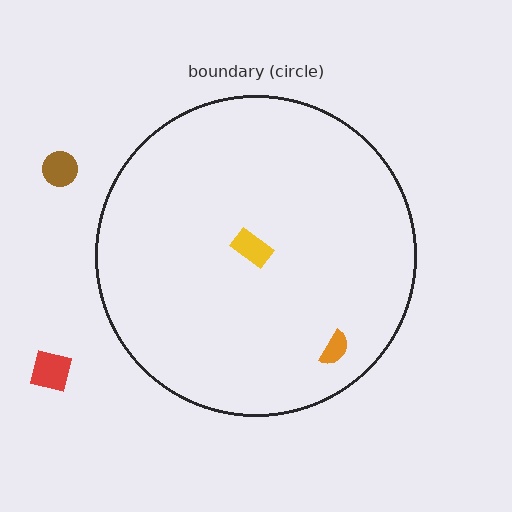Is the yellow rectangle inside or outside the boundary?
Inside.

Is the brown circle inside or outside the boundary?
Outside.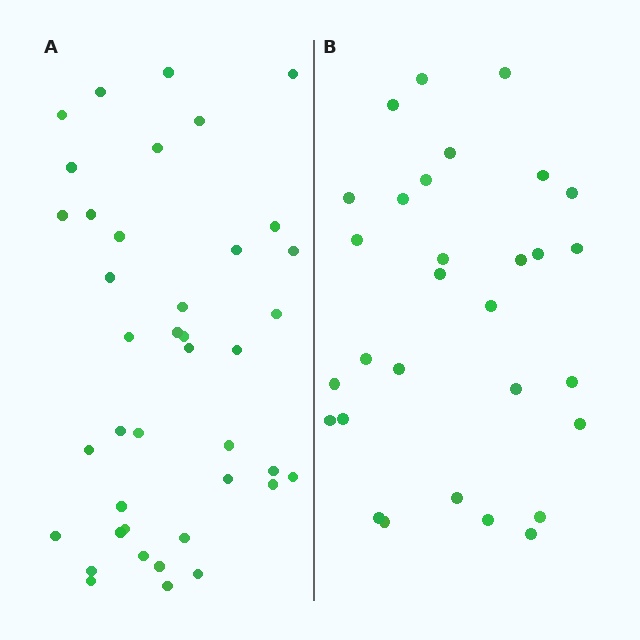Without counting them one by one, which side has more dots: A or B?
Region A (the left region) has more dots.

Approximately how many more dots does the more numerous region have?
Region A has roughly 10 or so more dots than region B.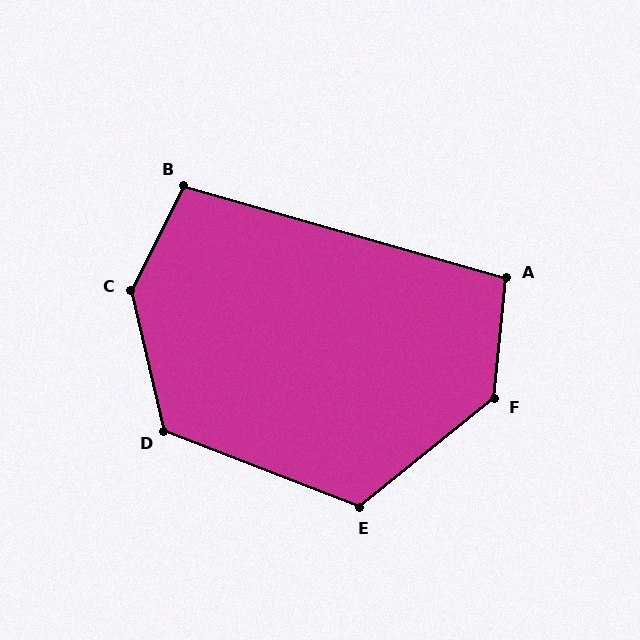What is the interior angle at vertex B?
Approximately 101 degrees (obtuse).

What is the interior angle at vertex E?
Approximately 120 degrees (obtuse).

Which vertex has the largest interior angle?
C, at approximately 140 degrees.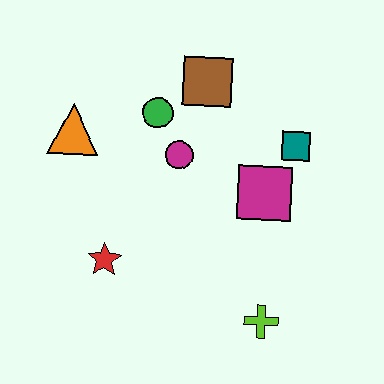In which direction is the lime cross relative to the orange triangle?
The lime cross is to the right of the orange triangle.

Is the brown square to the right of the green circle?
Yes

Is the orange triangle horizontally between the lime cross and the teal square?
No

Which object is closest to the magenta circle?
The green circle is closest to the magenta circle.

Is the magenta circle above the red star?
Yes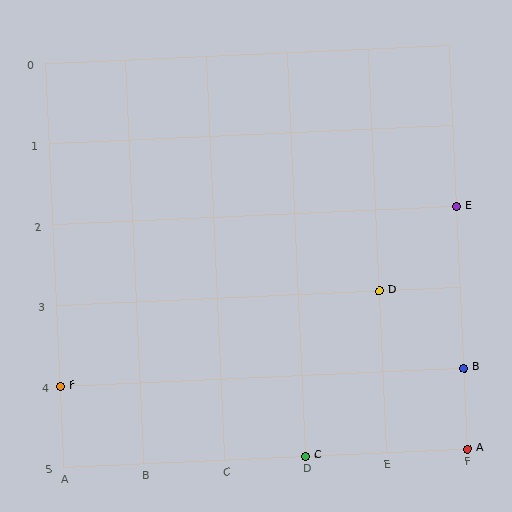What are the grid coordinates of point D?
Point D is at grid coordinates (E, 3).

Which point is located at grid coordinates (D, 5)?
Point C is at (D, 5).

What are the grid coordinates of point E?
Point E is at grid coordinates (F, 2).